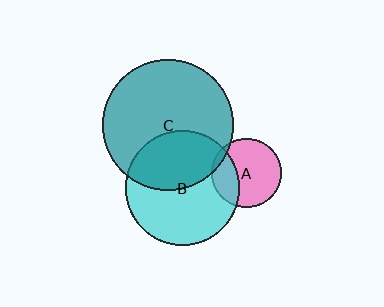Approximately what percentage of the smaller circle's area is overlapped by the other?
Approximately 40%.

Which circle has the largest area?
Circle C (teal).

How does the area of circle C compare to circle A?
Approximately 3.6 times.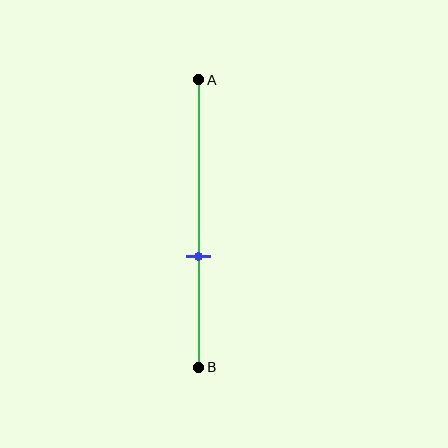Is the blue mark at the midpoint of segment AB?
No, the mark is at about 60% from A, not at the 50% midpoint.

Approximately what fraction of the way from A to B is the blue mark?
The blue mark is approximately 60% of the way from A to B.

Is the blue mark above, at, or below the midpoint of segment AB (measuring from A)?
The blue mark is below the midpoint of segment AB.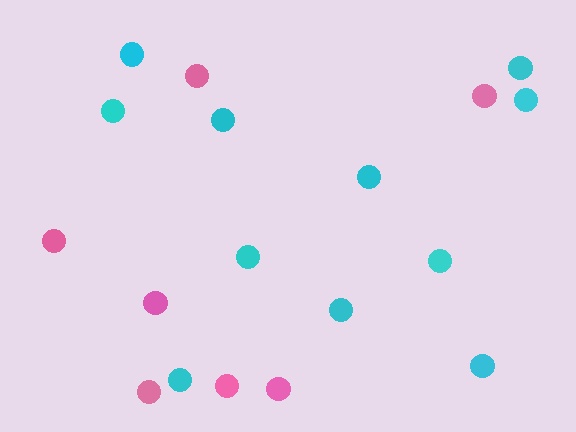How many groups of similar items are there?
There are 2 groups: one group of pink circles (7) and one group of cyan circles (11).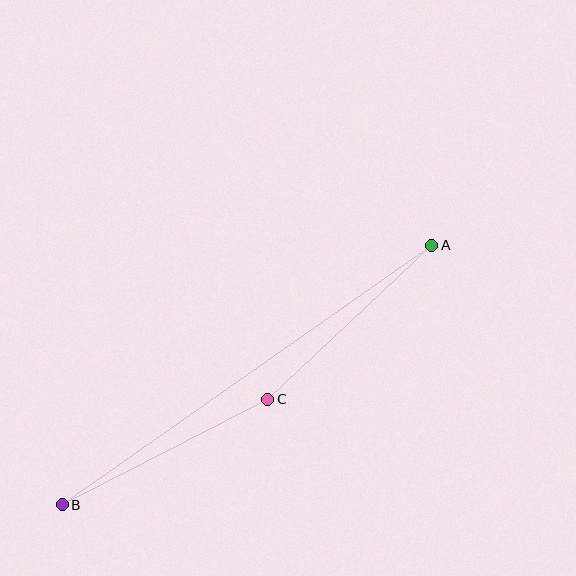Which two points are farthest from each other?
Points A and B are farthest from each other.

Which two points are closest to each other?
Points A and C are closest to each other.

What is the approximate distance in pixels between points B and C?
The distance between B and C is approximately 231 pixels.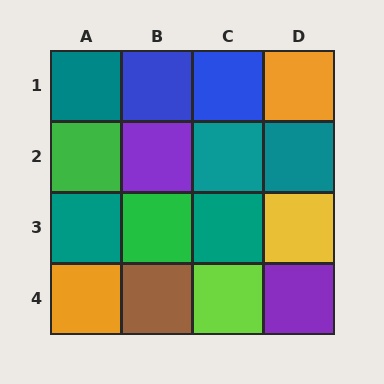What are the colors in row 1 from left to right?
Teal, blue, blue, orange.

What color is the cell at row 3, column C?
Teal.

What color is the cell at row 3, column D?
Yellow.